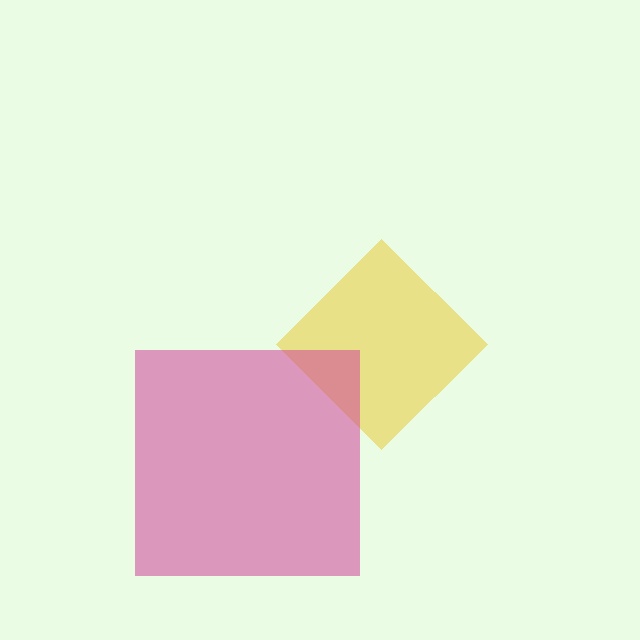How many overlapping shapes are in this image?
There are 2 overlapping shapes in the image.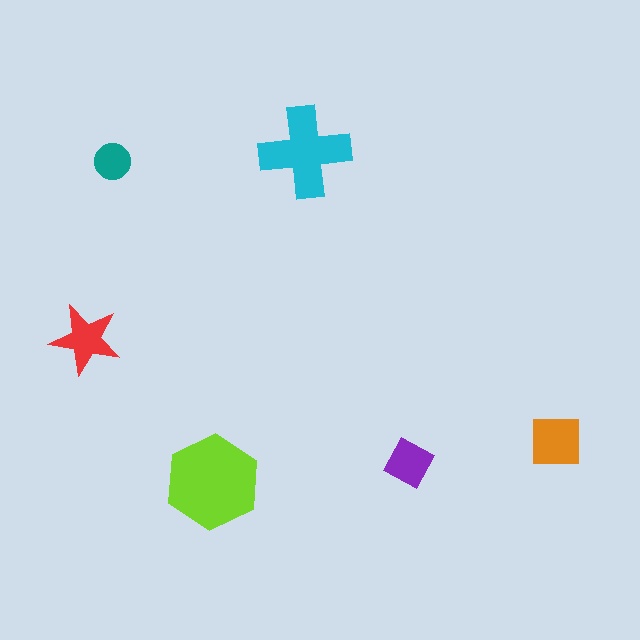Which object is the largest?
The lime hexagon.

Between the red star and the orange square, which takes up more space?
The orange square.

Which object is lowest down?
The lime hexagon is bottommost.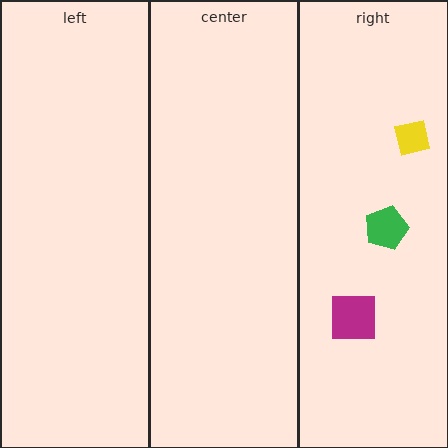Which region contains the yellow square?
The right region.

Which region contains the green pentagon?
The right region.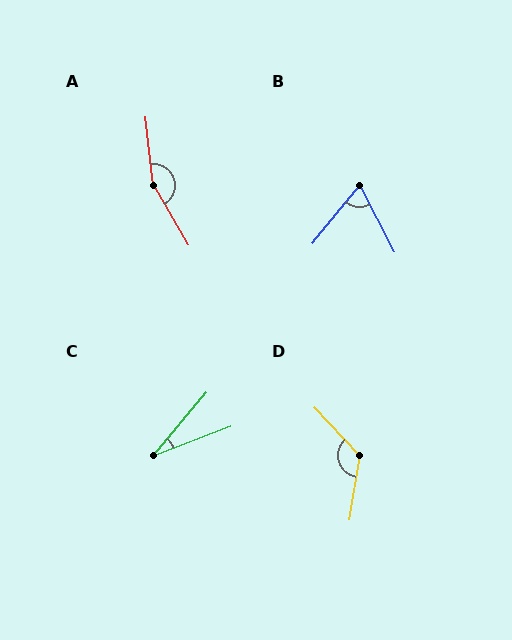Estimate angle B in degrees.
Approximately 67 degrees.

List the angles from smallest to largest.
C (29°), B (67°), D (128°), A (156°).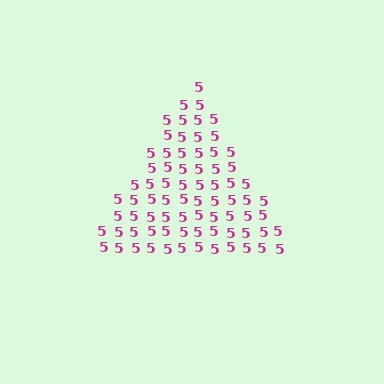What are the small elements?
The small elements are digit 5's.